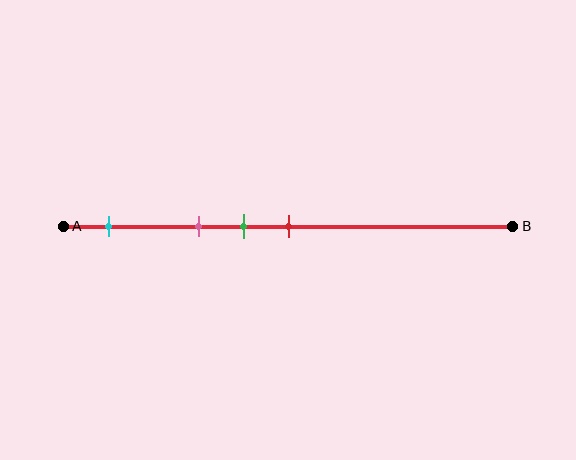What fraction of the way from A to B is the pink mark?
The pink mark is approximately 30% (0.3) of the way from A to B.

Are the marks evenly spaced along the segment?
No, the marks are not evenly spaced.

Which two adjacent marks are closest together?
The green and red marks are the closest adjacent pair.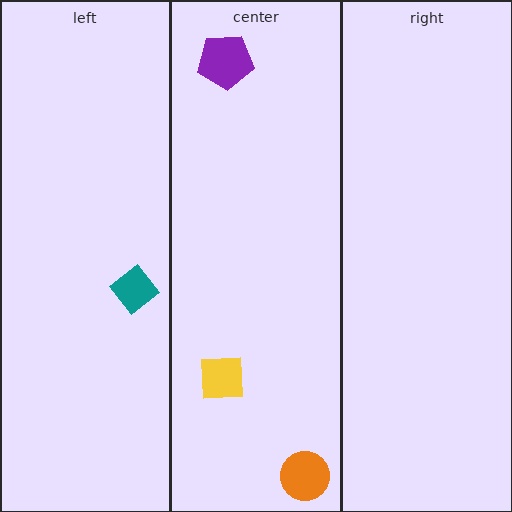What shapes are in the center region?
The purple pentagon, the orange circle, the yellow square.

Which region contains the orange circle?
The center region.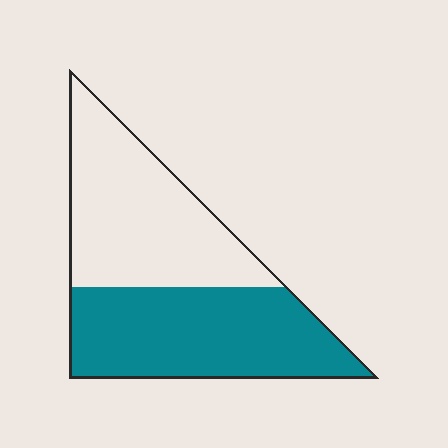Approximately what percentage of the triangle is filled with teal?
Approximately 50%.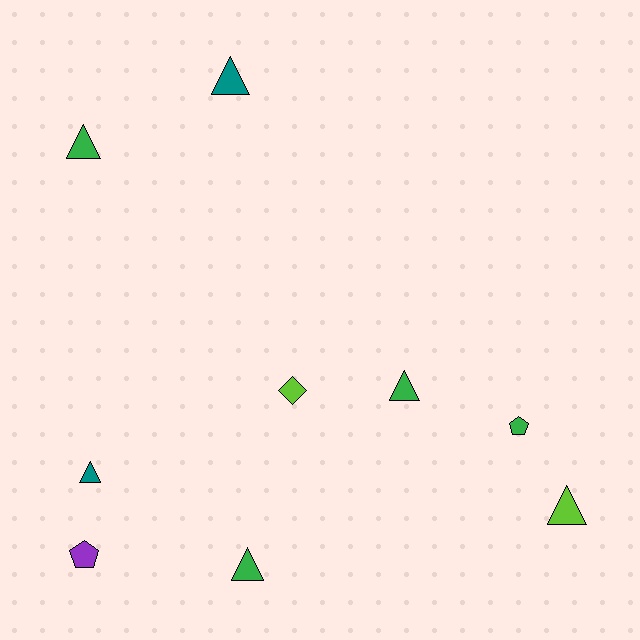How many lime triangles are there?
There is 1 lime triangle.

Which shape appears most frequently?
Triangle, with 6 objects.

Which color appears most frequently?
Green, with 4 objects.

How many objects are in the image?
There are 9 objects.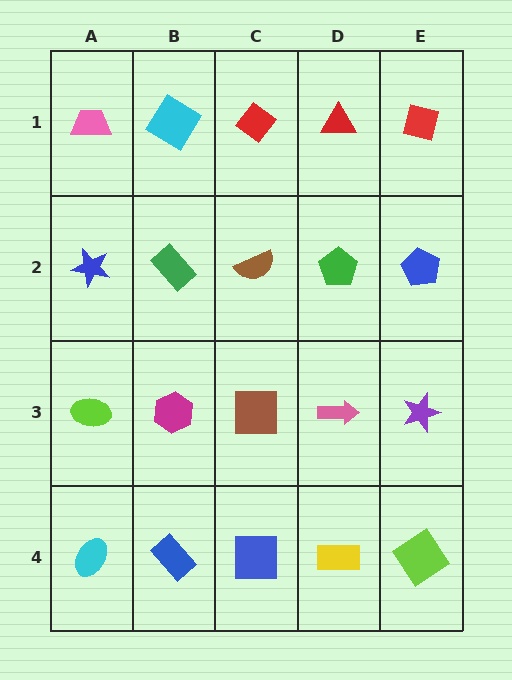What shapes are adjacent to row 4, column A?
A lime ellipse (row 3, column A), a blue rectangle (row 4, column B).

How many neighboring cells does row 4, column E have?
2.